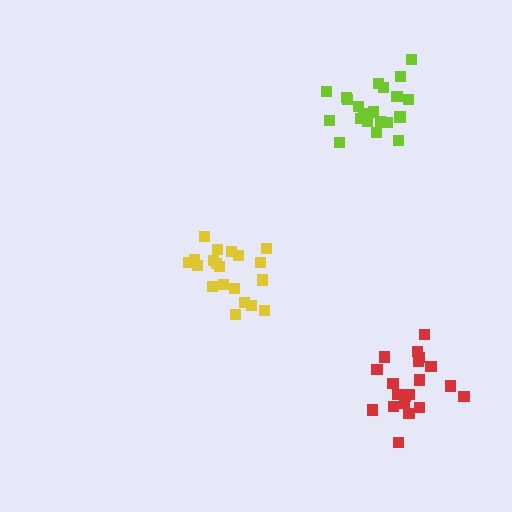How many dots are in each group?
Group 1: 20 dots, Group 2: 21 dots, Group 3: 20 dots (61 total).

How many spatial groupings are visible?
There are 3 spatial groupings.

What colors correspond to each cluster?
The clusters are colored: red, lime, yellow.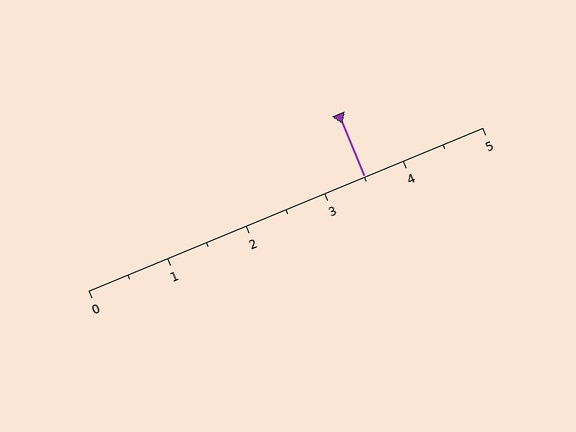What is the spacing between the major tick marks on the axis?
The major ticks are spaced 1 apart.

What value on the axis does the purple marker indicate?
The marker indicates approximately 3.5.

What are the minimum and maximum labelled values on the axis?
The axis runs from 0 to 5.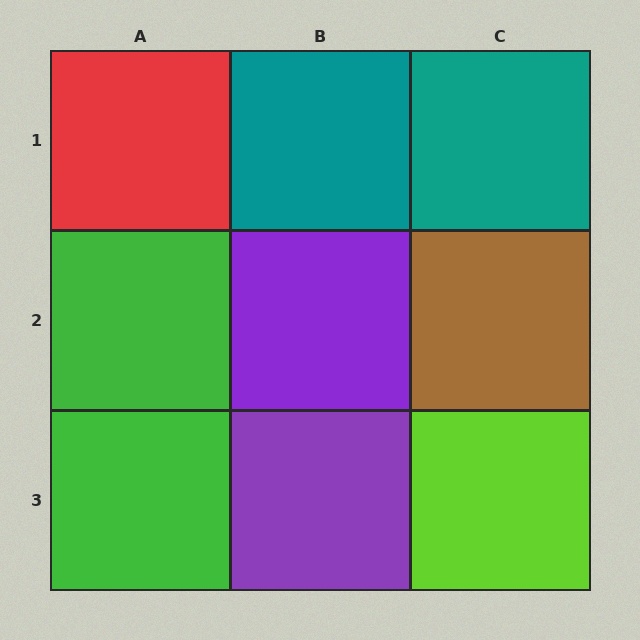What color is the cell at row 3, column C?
Lime.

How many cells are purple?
2 cells are purple.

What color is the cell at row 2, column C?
Brown.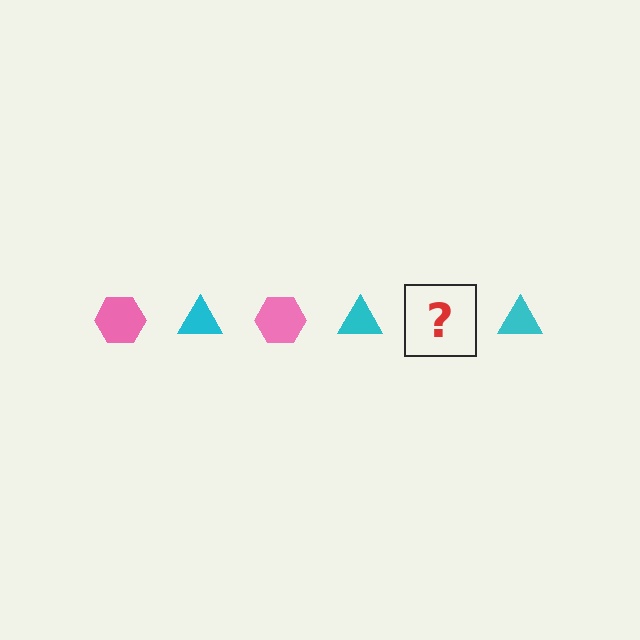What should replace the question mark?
The question mark should be replaced with a pink hexagon.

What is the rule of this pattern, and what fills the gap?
The rule is that the pattern alternates between pink hexagon and cyan triangle. The gap should be filled with a pink hexagon.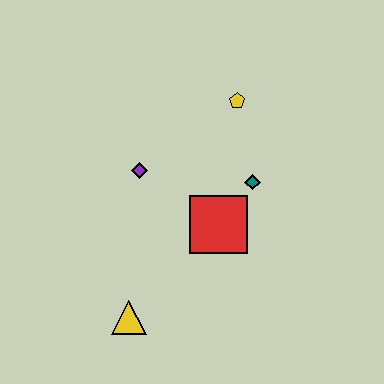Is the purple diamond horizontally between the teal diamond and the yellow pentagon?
No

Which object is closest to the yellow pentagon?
The teal diamond is closest to the yellow pentagon.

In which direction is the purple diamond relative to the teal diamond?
The purple diamond is to the left of the teal diamond.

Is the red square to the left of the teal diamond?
Yes